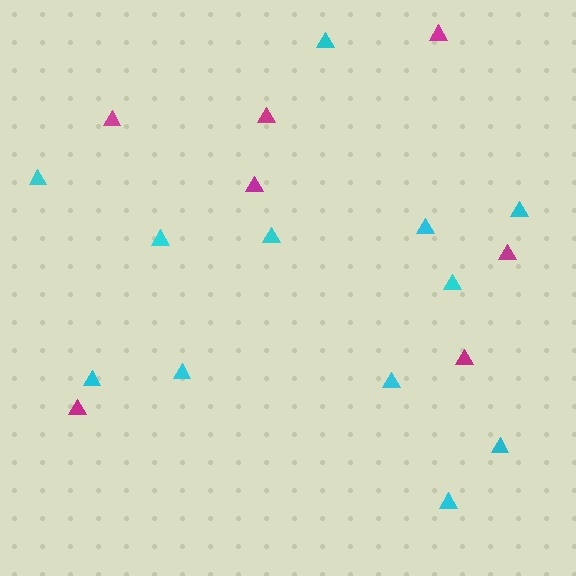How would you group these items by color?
There are 2 groups: one group of magenta triangles (7) and one group of cyan triangles (12).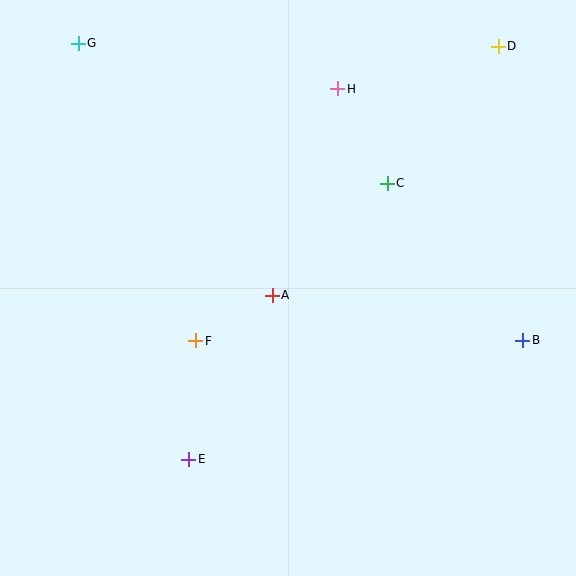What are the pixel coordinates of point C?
Point C is at (387, 183).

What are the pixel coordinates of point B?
Point B is at (523, 340).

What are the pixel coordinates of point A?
Point A is at (272, 295).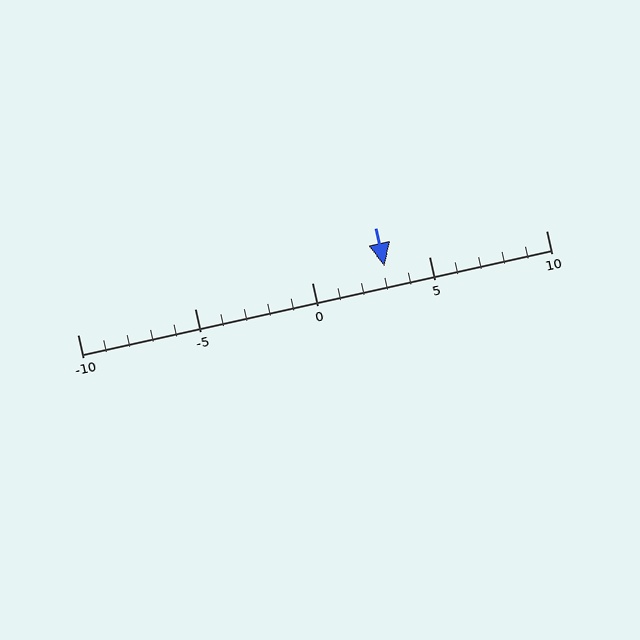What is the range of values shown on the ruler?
The ruler shows values from -10 to 10.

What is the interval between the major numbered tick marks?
The major tick marks are spaced 5 units apart.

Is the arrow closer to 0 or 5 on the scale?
The arrow is closer to 5.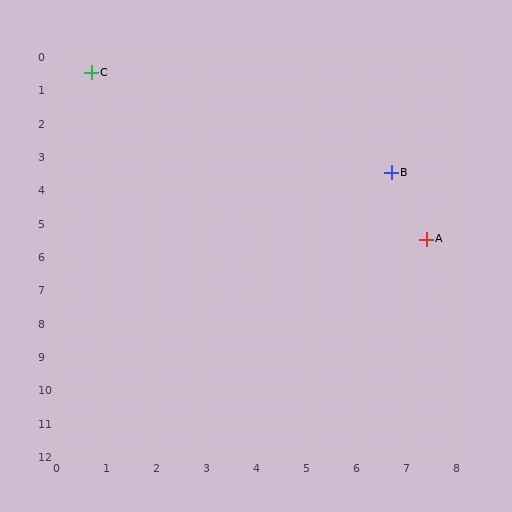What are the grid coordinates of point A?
Point A is at approximately (7.4, 5.5).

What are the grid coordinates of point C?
Point C is at approximately (0.7, 0.5).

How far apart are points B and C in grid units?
Points B and C are about 6.7 grid units apart.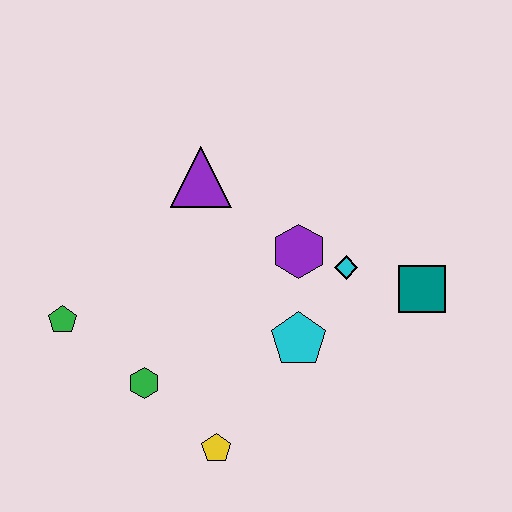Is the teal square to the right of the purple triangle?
Yes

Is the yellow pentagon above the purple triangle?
No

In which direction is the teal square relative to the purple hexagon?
The teal square is to the right of the purple hexagon.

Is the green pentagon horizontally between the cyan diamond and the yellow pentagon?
No